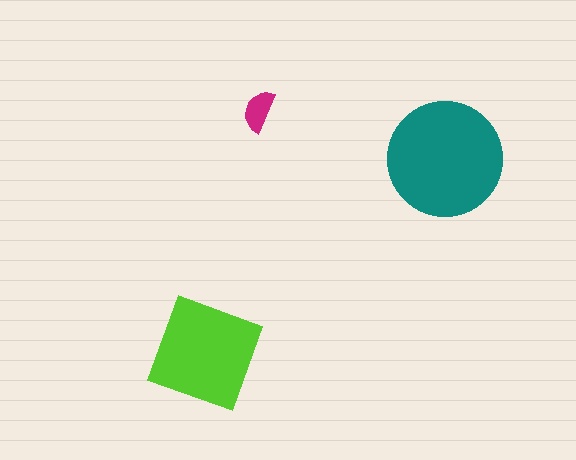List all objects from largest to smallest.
The teal circle, the lime diamond, the magenta semicircle.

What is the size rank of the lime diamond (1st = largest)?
2nd.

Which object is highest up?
The magenta semicircle is topmost.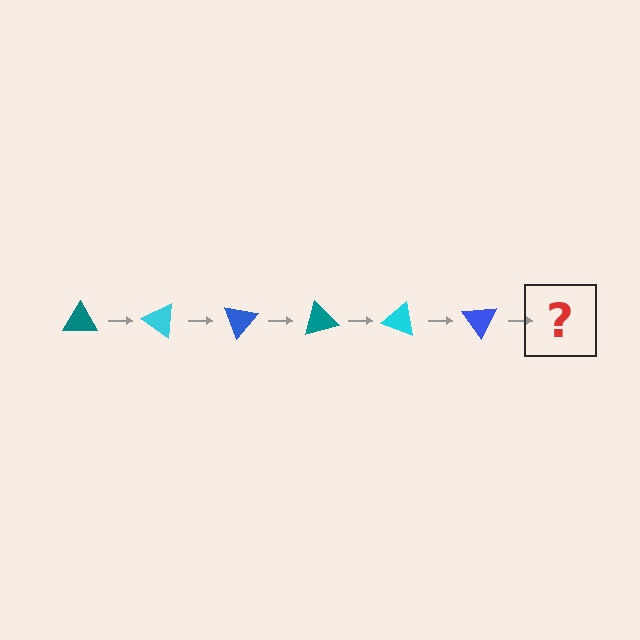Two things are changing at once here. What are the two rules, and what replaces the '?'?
The two rules are that it rotates 35 degrees each step and the color cycles through teal, cyan, and blue. The '?' should be a teal triangle, rotated 210 degrees from the start.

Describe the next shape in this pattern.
It should be a teal triangle, rotated 210 degrees from the start.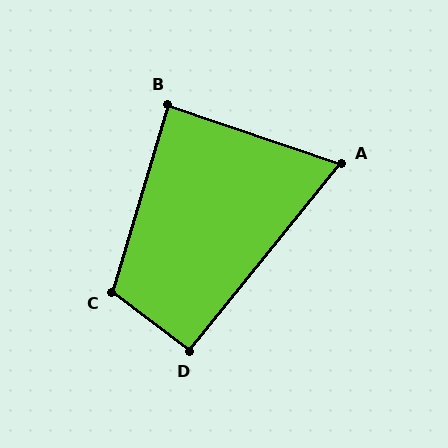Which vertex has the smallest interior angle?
A, at approximately 70 degrees.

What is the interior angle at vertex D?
Approximately 92 degrees (approximately right).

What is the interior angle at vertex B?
Approximately 88 degrees (approximately right).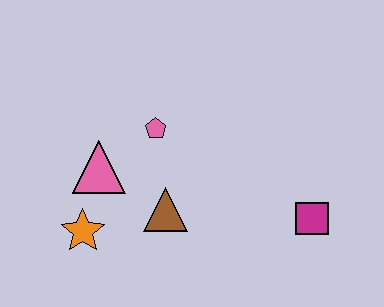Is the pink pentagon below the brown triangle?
No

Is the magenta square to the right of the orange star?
Yes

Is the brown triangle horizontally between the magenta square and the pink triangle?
Yes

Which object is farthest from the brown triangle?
The magenta square is farthest from the brown triangle.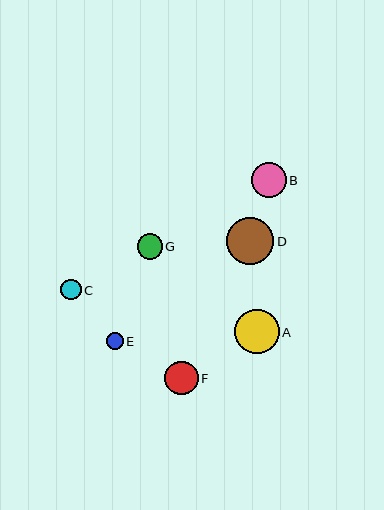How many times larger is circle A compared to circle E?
Circle A is approximately 2.6 times the size of circle E.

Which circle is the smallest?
Circle E is the smallest with a size of approximately 17 pixels.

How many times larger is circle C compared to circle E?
Circle C is approximately 1.2 times the size of circle E.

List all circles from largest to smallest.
From largest to smallest: D, A, B, F, G, C, E.